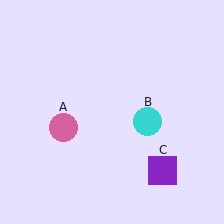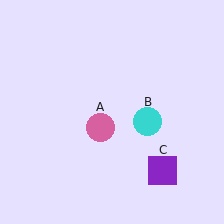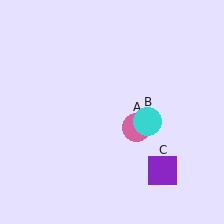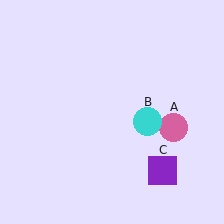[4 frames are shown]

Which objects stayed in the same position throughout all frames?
Cyan circle (object B) and purple square (object C) remained stationary.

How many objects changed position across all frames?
1 object changed position: pink circle (object A).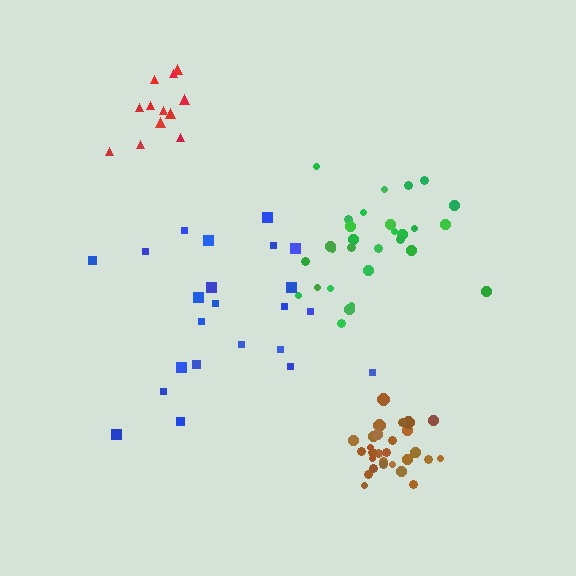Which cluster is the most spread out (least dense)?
Blue.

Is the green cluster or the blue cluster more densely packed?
Green.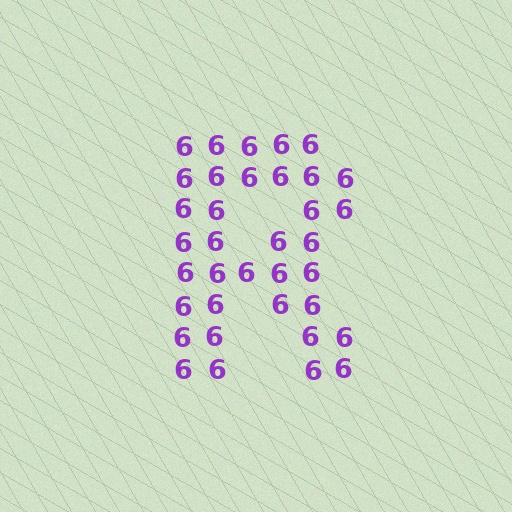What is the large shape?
The large shape is the letter R.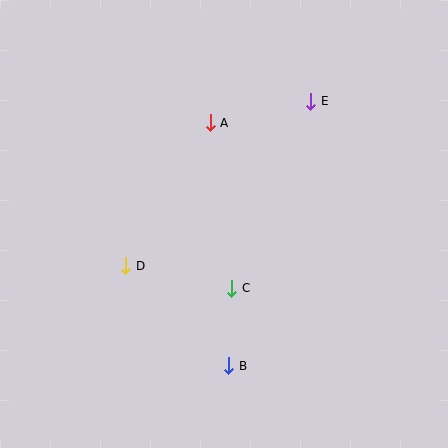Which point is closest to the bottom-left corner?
Point D is closest to the bottom-left corner.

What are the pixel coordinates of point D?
Point D is at (126, 266).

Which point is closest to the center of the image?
Point C at (232, 288) is closest to the center.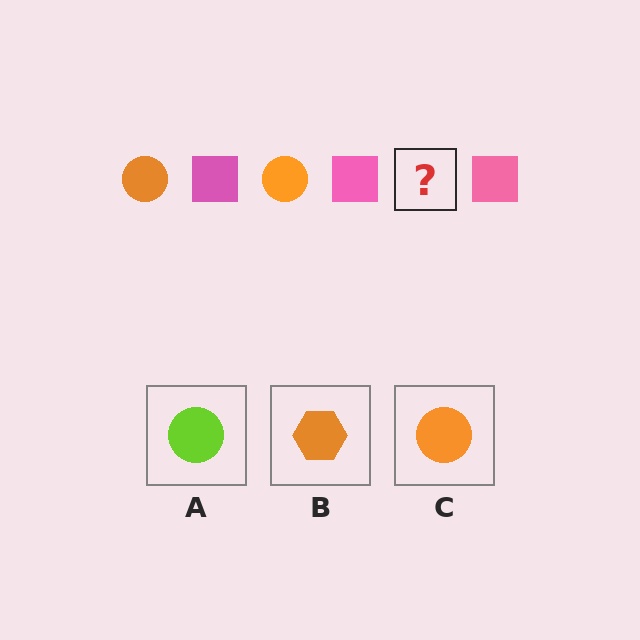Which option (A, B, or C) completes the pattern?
C.